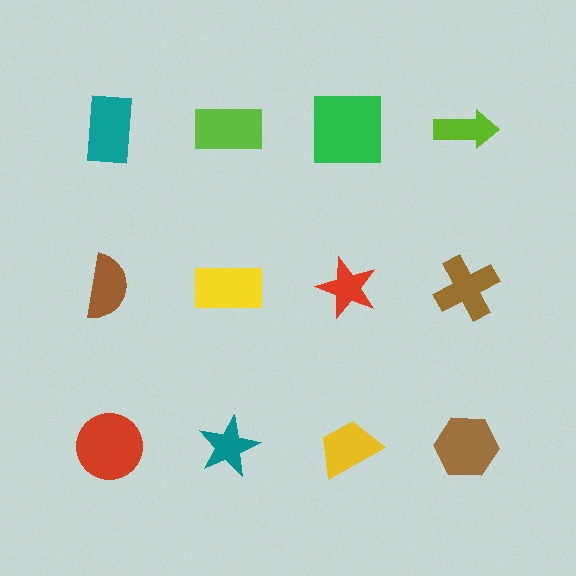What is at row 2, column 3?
A red star.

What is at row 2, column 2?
A yellow rectangle.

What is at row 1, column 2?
A lime rectangle.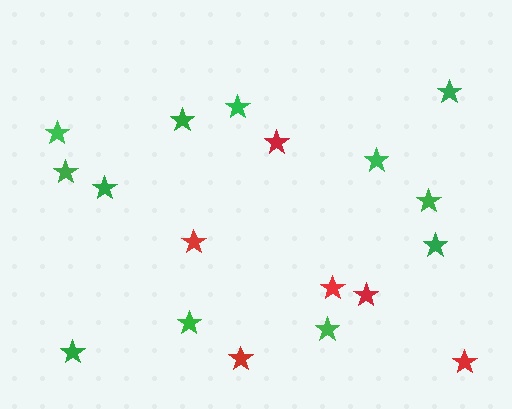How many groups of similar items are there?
There are 2 groups: one group of red stars (6) and one group of green stars (12).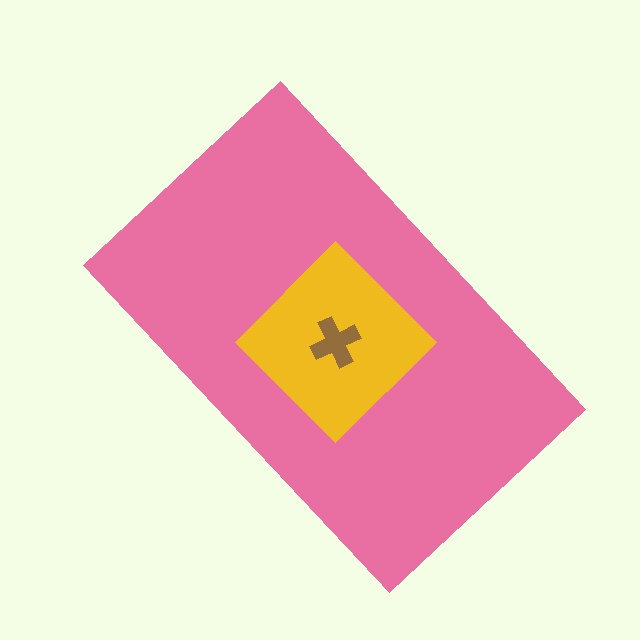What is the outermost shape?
The pink rectangle.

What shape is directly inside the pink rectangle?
The yellow diamond.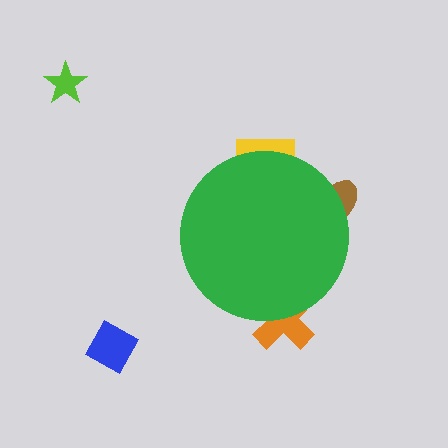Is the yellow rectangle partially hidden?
Yes, the yellow rectangle is partially hidden behind the green circle.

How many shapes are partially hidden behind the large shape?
3 shapes are partially hidden.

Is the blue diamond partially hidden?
No, the blue diamond is fully visible.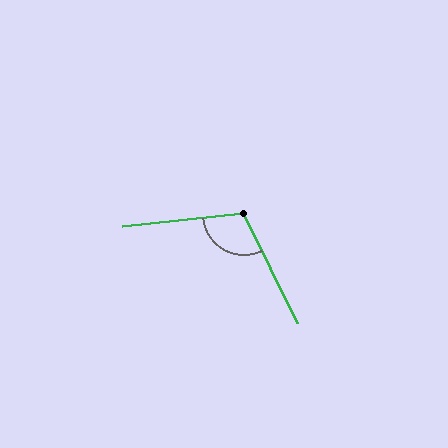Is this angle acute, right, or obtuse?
It is obtuse.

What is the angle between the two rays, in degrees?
Approximately 110 degrees.